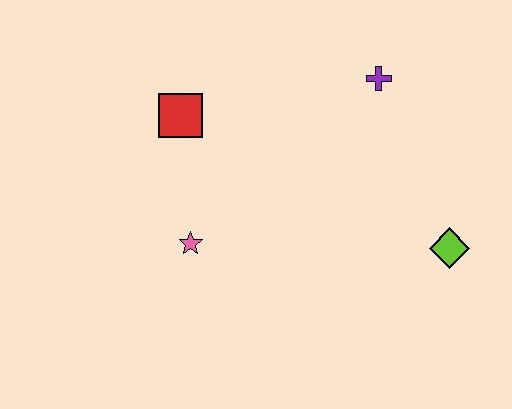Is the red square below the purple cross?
Yes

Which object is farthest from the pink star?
The lime diamond is farthest from the pink star.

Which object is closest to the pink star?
The red square is closest to the pink star.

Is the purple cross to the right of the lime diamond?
No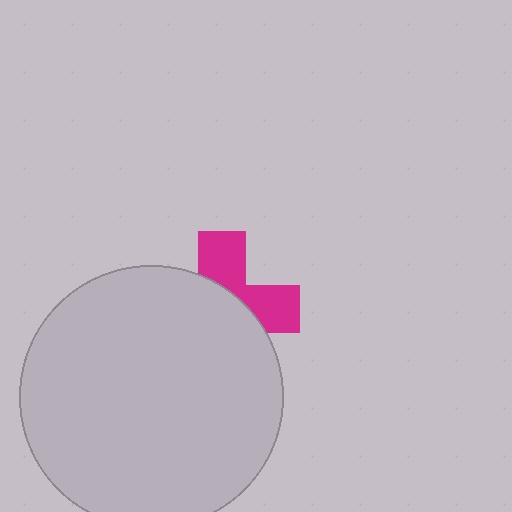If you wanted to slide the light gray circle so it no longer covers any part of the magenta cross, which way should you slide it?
Slide it down — that is the most direct way to separate the two shapes.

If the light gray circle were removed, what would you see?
You would see the complete magenta cross.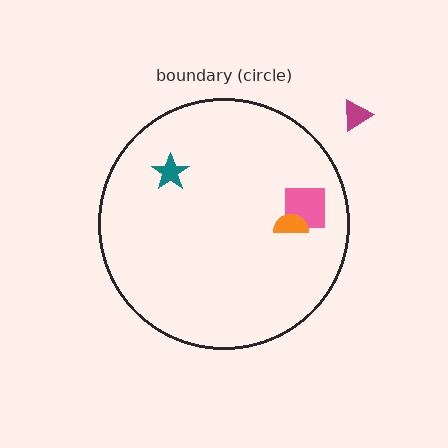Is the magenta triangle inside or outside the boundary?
Outside.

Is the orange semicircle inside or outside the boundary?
Inside.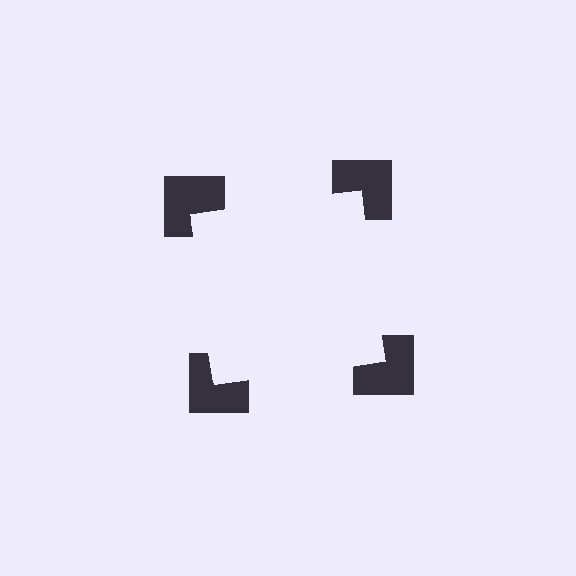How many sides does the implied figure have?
4 sides.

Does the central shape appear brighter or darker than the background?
It typically appears slightly brighter than the background, even though no actual brightness change is drawn.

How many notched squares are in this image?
There are 4 — one at each vertex of the illusory square.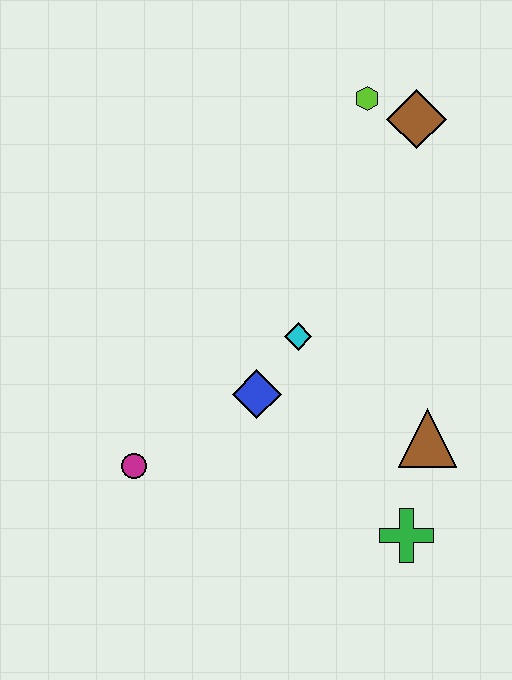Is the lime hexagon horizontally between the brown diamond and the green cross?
No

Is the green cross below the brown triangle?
Yes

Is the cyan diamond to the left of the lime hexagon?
Yes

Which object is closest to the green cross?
The brown triangle is closest to the green cross.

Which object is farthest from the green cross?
The lime hexagon is farthest from the green cross.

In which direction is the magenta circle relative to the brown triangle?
The magenta circle is to the left of the brown triangle.